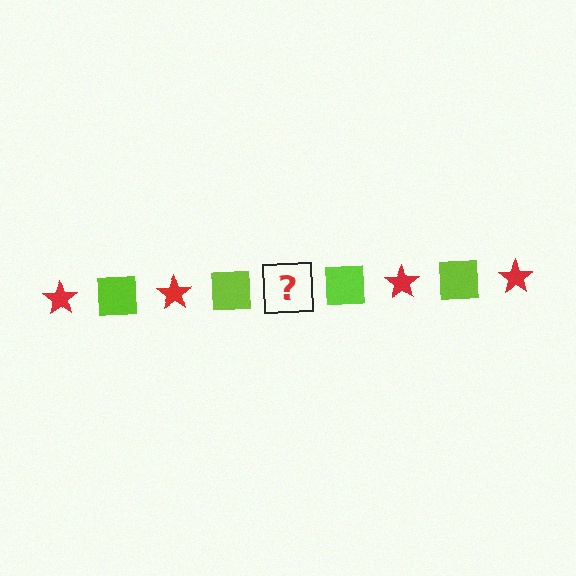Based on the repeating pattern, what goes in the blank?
The blank should be a red star.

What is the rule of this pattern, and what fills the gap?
The rule is that the pattern alternates between red star and lime square. The gap should be filled with a red star.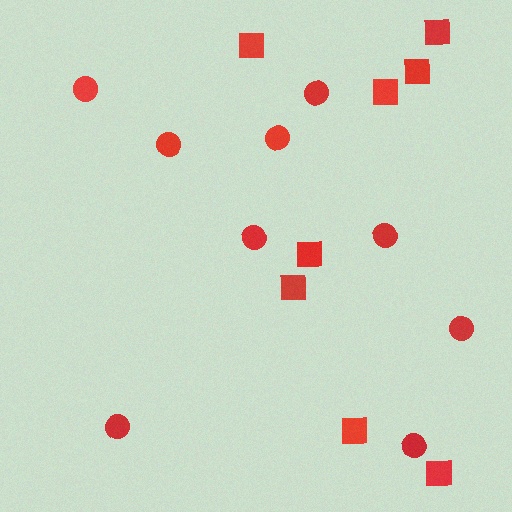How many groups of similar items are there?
There are 2 groups: one group of squares (8) and one group of circles (9).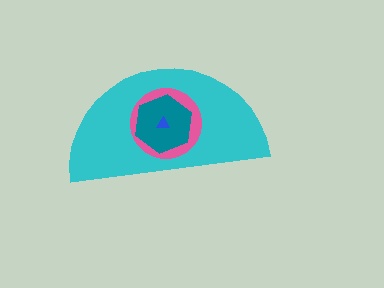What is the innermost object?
The blue triangle.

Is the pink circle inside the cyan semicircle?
Yes.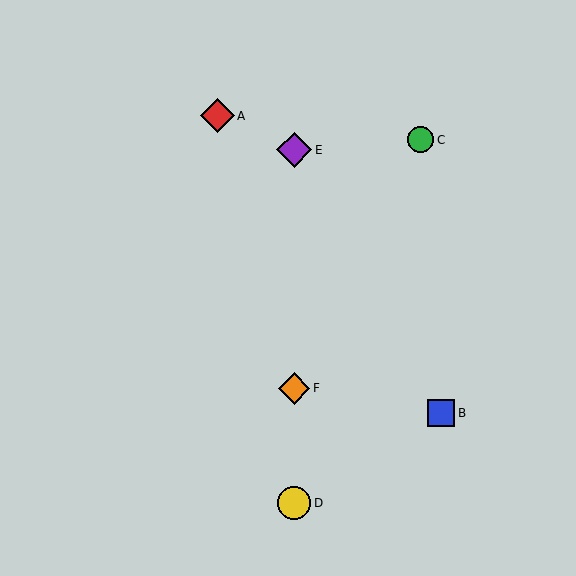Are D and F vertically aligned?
Yes, both are at x≈294.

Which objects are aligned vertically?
Objects D, E, F are aligned vertically.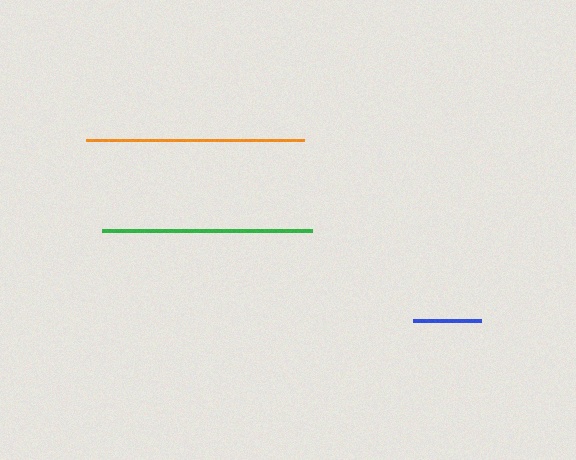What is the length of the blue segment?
The blue segment is approximately 68 pixels long.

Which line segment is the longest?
The orange line is the longest at approximately 218 pixels.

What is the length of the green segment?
The green segment is approximately 210 pixels long.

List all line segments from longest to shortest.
From longest to shortest: orange, green, blue.